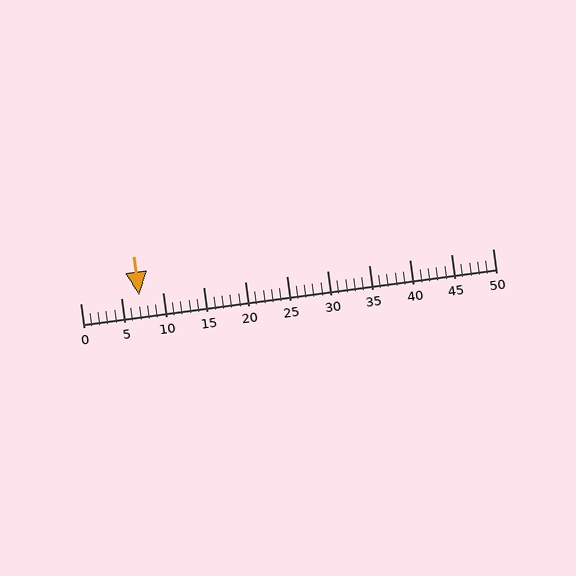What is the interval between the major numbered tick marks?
The major tick marks are spaced 5 units apart.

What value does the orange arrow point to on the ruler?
The orange arrow points to approximately 7.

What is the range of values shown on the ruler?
The ruler shows values from 0 to 50.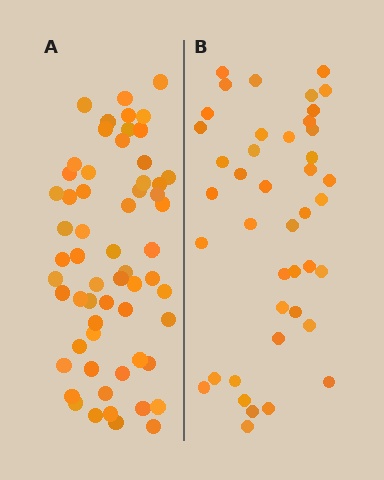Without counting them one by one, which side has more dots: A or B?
Region A (the left region) has more dots.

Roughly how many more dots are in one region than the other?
Region A has approximately 20 more dots than region B.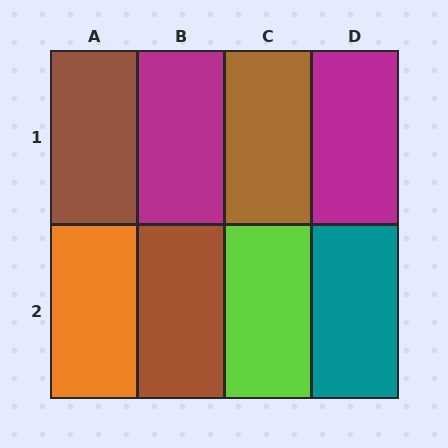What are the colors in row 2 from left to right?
Orange, brown, lime, teal.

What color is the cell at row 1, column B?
Magenta.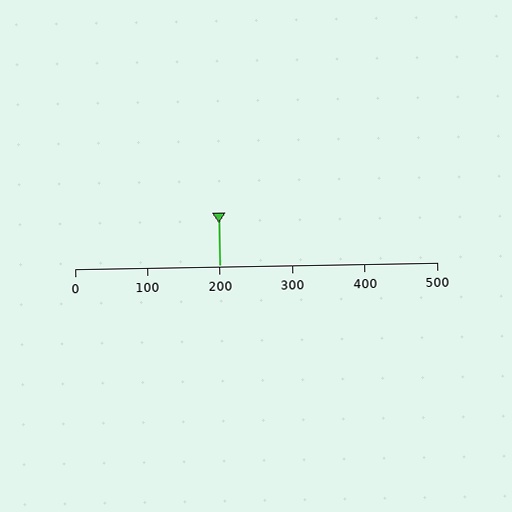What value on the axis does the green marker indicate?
The marker indicates approximately 200.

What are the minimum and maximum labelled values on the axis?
The axis runs from 0 to 500.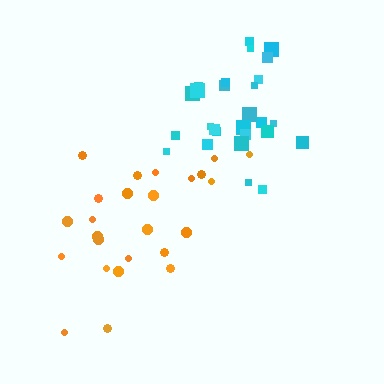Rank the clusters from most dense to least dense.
cyan, orange.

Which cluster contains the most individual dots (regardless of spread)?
Cyan (27).